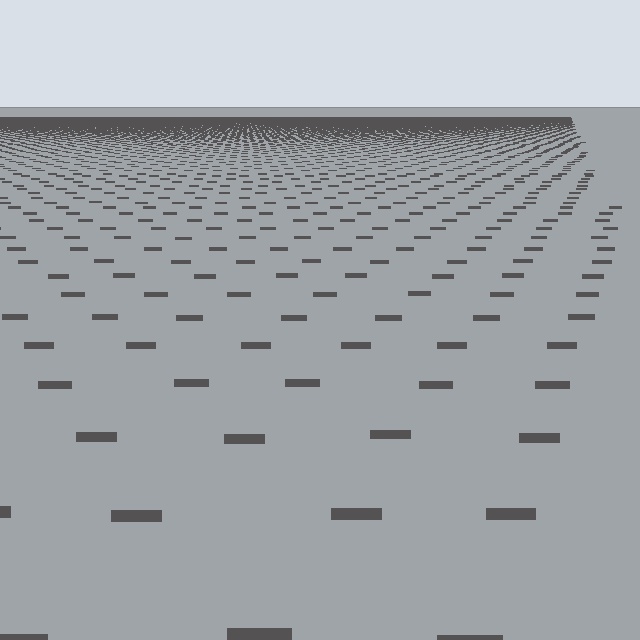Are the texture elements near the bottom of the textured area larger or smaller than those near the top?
Larger. Near the bottom, elements are closer to the viewer and appear at a bigger on-screen size.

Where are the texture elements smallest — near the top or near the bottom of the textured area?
Near the top.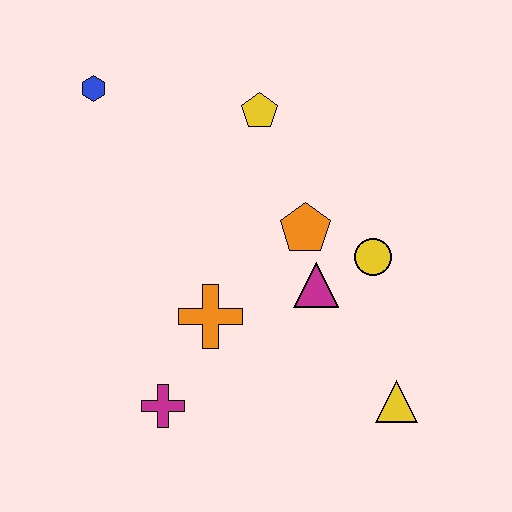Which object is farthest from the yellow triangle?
The blue hexagon is farthest from the yellow triangle.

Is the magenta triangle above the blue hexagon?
No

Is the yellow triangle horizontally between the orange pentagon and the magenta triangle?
No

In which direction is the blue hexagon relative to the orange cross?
The blue hexagon is above the orange cross.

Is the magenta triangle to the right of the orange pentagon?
Yes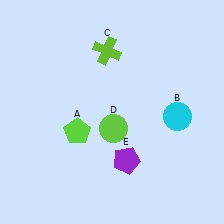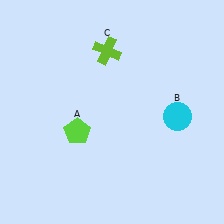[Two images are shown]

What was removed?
The purple pentagon (E), the lime circle (D) were removed in Image 2.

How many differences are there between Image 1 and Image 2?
There are 2 differences between the two images.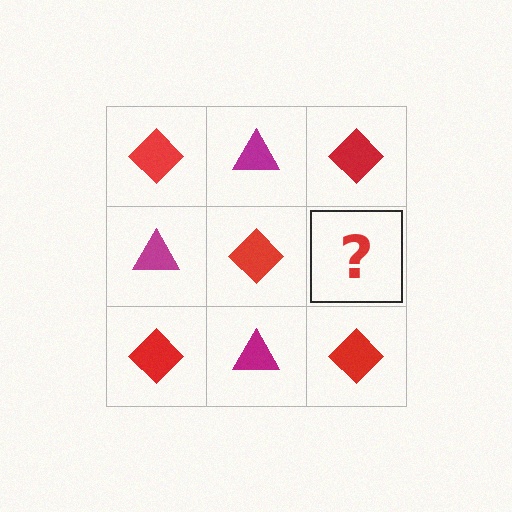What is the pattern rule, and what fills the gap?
The rule is that it alternates red diamond and magenta triangle in a checkerboard pattern. The gap should be filled with a magenta triangle.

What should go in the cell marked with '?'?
The missing cell should contain a magenta triangle.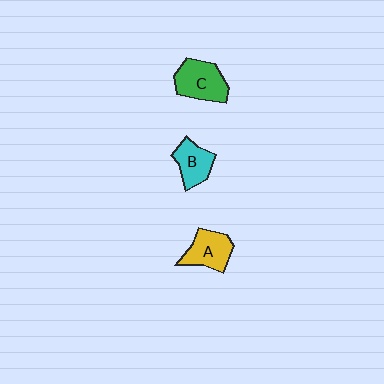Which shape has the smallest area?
Shape B (cyan).